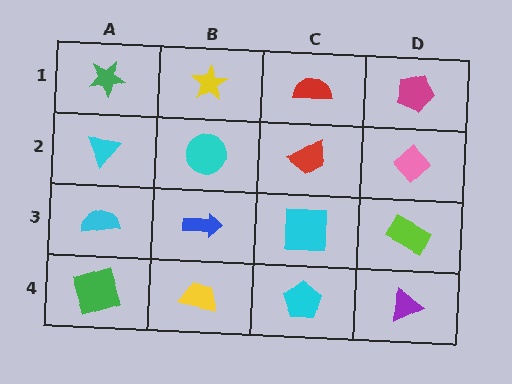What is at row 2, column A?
A cyan triangle.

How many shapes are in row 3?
4 shapes.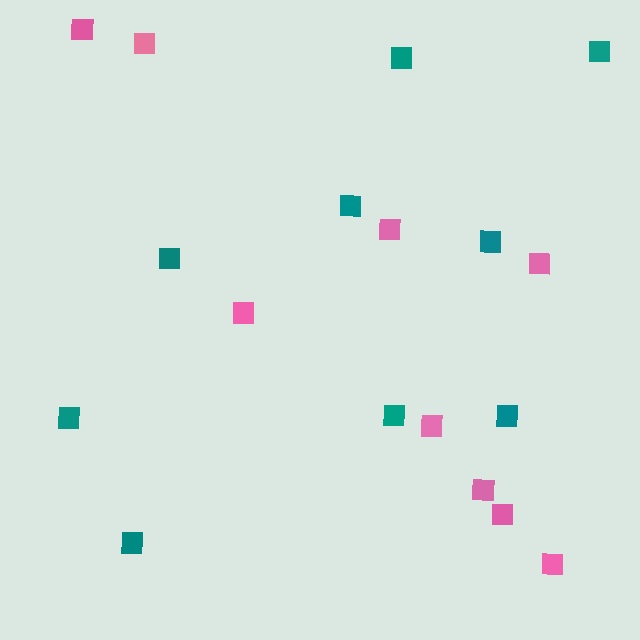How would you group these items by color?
There are 2 groups: one group of teal squares (9) and one group of pink squares (9).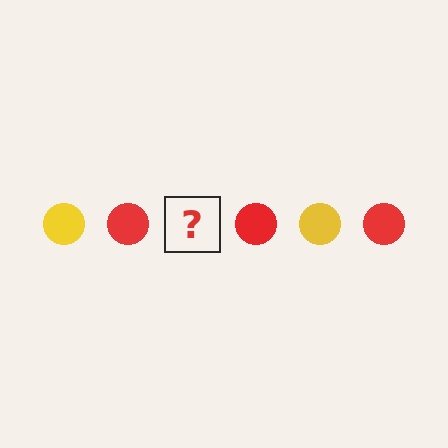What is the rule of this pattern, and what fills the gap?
The rule is that the pattern cycles through yellow, red circles. The gap should be filled with a yellow circle.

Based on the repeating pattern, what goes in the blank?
The blank should be a yellow circle.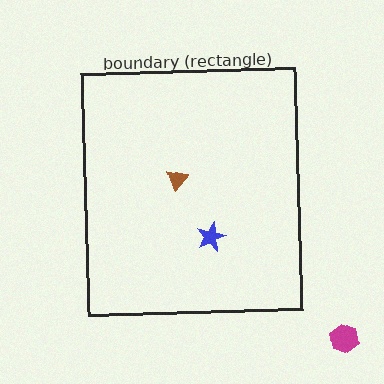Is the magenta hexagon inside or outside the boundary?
Outside.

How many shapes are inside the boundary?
2 inside, 1 outside.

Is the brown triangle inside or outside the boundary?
Inside.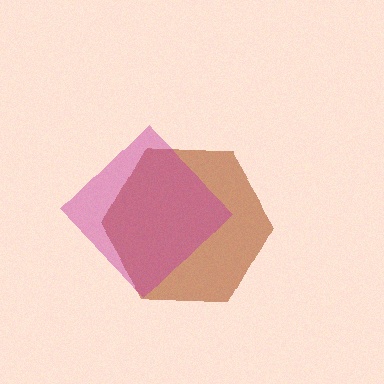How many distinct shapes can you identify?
There are 2 distinct shapes: a brown hexagon, a magenta diamond.